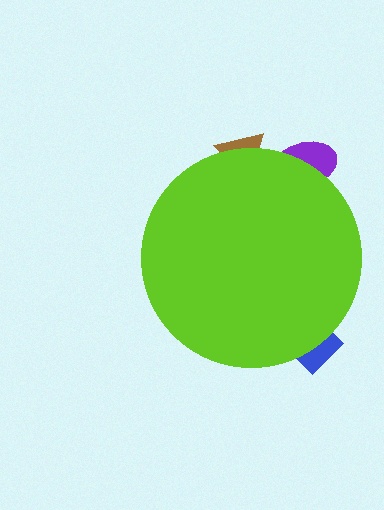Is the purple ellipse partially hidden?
Yes, the purple ellipse is partially hidden behind the lime circle.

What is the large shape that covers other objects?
A lime circle.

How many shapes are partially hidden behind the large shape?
3 shapes are partially hidden.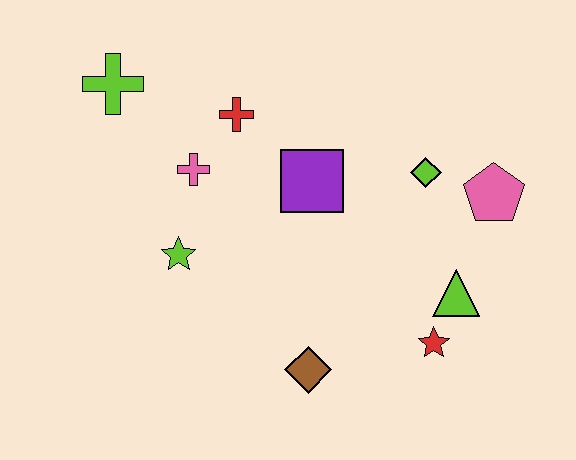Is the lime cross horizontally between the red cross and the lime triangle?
No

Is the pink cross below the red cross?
Yes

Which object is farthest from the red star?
The lime cross is farthest from the red star.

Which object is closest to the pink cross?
The red cross is closest to the pink cross.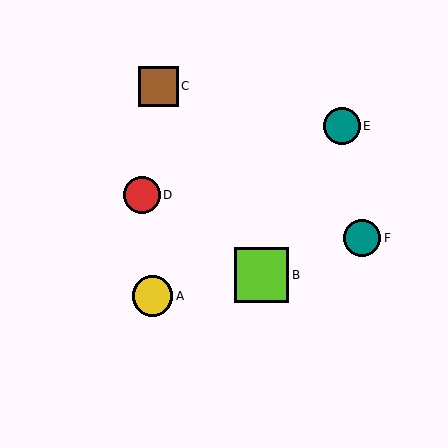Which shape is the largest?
The lime square (labeled B) is the largest.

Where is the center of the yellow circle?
The center of the yellow circle is at (153, 296).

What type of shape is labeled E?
Shape E is a teal circle.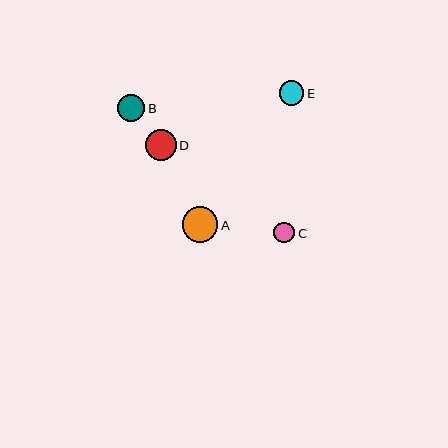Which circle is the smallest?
Circle C is the smallest with a size of approximately 21 pixels.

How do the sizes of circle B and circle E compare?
Circle B and circle E are approximately the same size.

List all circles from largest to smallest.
From largest to smallest: A, D, B, E, C.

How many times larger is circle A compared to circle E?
Circle A is approximately 1.4 times the size of circle E.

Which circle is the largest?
Circle A is the largest with a size of approximately 36 pixels.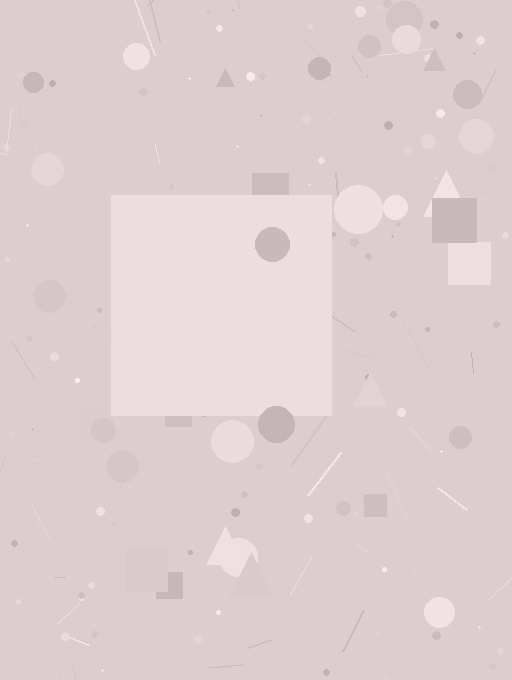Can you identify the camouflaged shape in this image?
The camouflaged shape is a square.